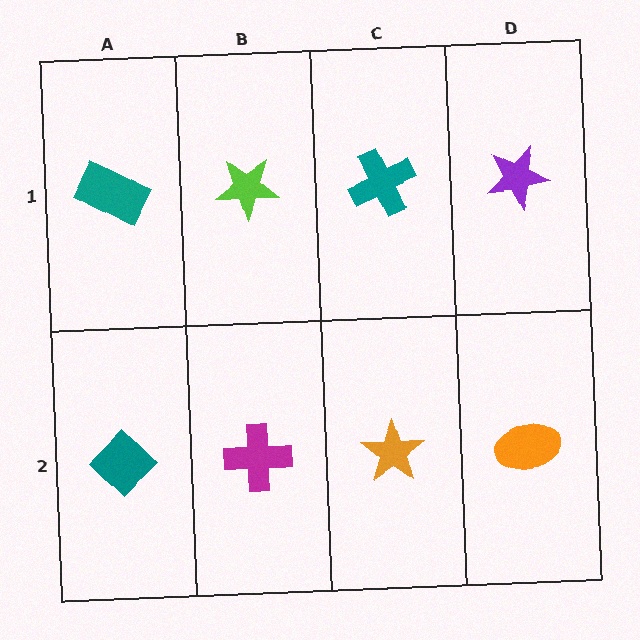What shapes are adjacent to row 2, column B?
A lime star (row 1, column B), a teal diamond (row 2, column A), an orange star (row 2, column C).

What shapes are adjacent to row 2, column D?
A purple star (row 1, column D), an orange star (row 2, column C).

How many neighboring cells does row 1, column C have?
3.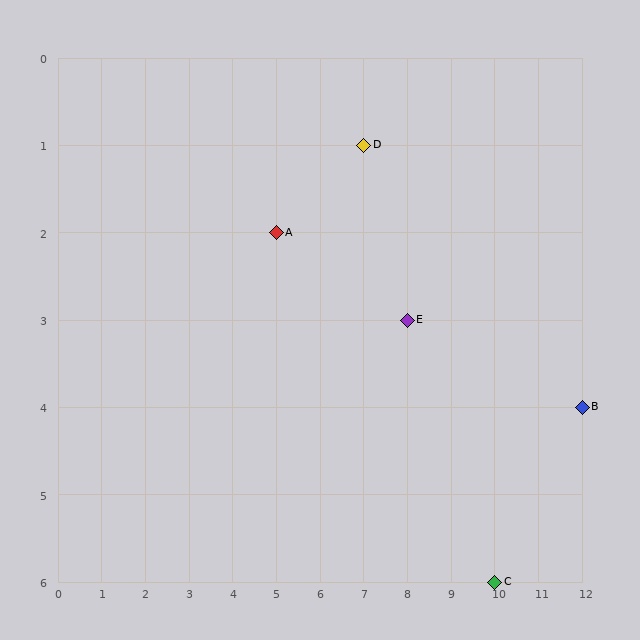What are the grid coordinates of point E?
Point E is at grid coordinates (8, 3).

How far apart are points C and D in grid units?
Points C and D are 3 columns and 5 rows apart (about 5.8 grid units diagonally).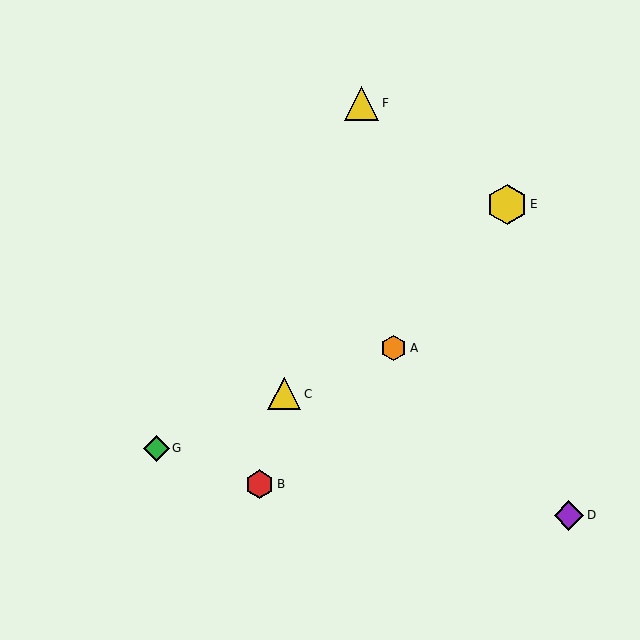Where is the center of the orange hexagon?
The center of the orange hexagon is at (394, 348).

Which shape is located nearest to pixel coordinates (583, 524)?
The purple diamond (labeled D) at (569, 515) is nearest to that location.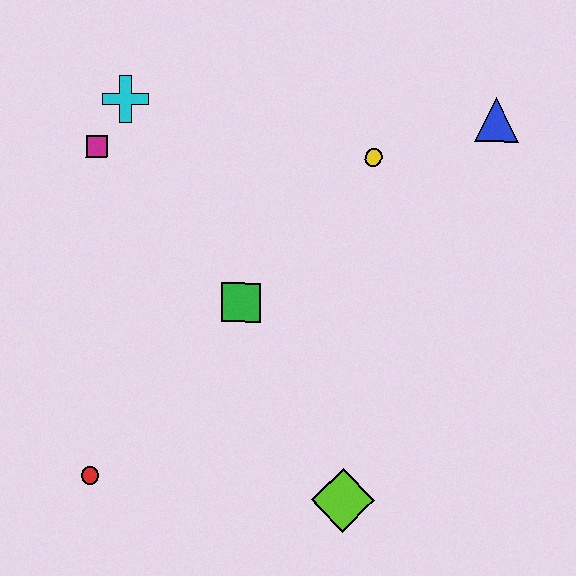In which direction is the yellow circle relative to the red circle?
The yellow circle is above the red circle.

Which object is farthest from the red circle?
The blue triangle is farthest from the red circle.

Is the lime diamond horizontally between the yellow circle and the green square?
Yes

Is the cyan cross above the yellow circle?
Yes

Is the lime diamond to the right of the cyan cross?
Yes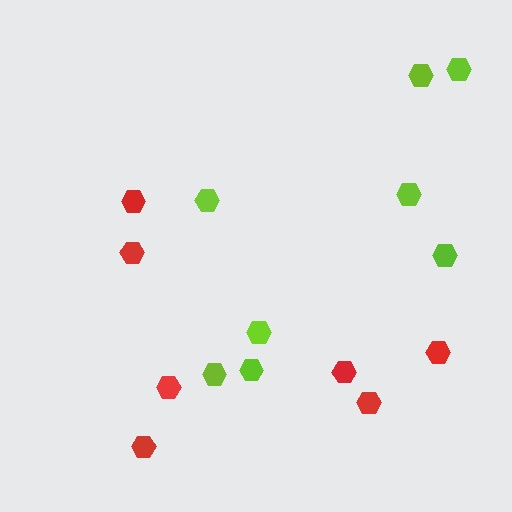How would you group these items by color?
There are 2 groups: one group of lime hexagons (8) and one group of red hexagons (7).